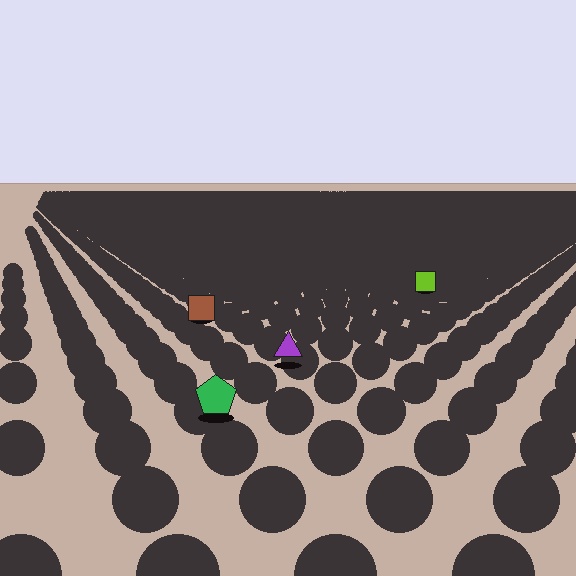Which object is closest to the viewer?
The green pentagon is closest. The texture marks near it are larger and more spread out.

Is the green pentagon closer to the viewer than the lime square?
Yes. The green pentagon is closer — you can tell from the texture gradient: the ground texture is coarser near it.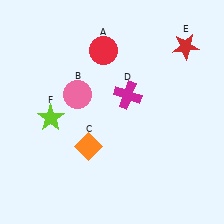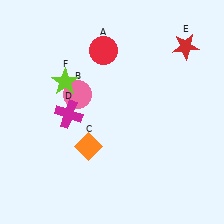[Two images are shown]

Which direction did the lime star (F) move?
The lime star (F) moved up.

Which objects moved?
The objects that moved are: the magenta cross (D), the lime star (F).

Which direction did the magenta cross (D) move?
The magenta cross (D) moved left.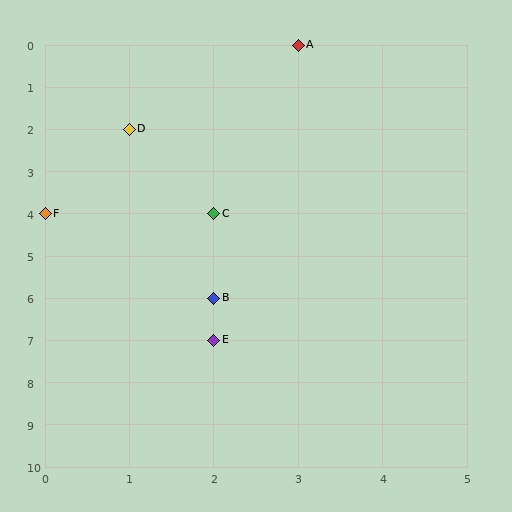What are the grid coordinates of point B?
Point B is at grid coordinates (2, 6).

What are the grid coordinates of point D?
Point D is at grid coordinates (1, 2).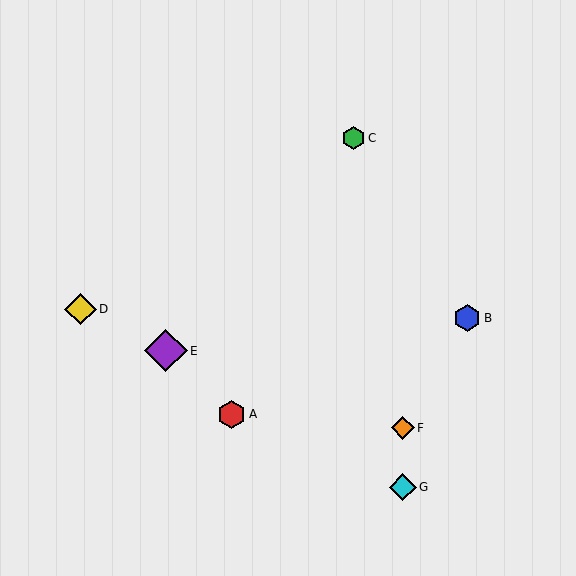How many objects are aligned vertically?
2 objects (F, G) are aligned vertically.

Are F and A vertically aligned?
No, F is at x≈403 and A is at x≈232.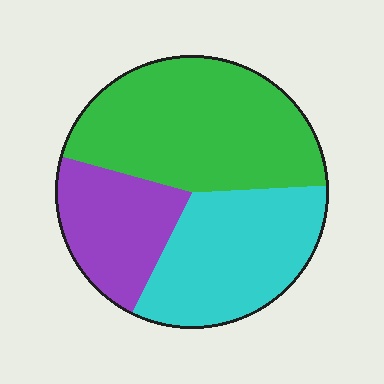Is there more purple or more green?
Green.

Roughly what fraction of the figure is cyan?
Cyan covers around 35% of the figure.